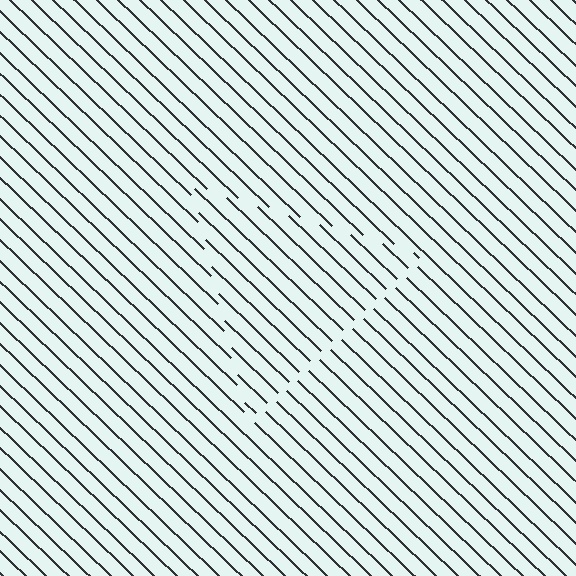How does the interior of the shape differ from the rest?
The interior of the shape contains the same grating, shifted by half a period — the contour is defined by the phase discontinuity where line-ends from the inner and outer gratings abut.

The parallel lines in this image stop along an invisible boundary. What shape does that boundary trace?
An illusory triangle. The interior of the shape contains the same grating, shifted by half a period — the contour is defined by the phase discontinuity where line-ends from the inner and outer gratings abut.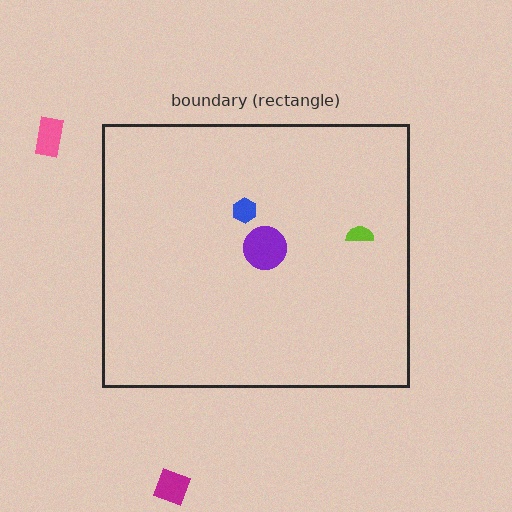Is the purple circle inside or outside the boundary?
Inside.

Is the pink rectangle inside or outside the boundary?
Outside.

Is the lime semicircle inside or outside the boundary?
Inside.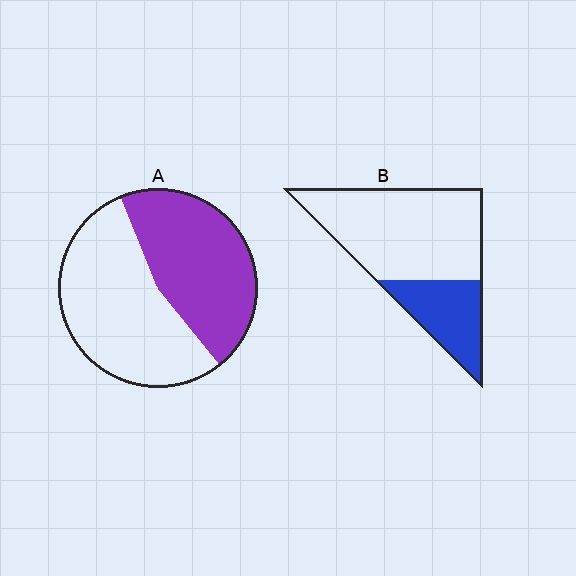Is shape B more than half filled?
No.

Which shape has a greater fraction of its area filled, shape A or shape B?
Shape A.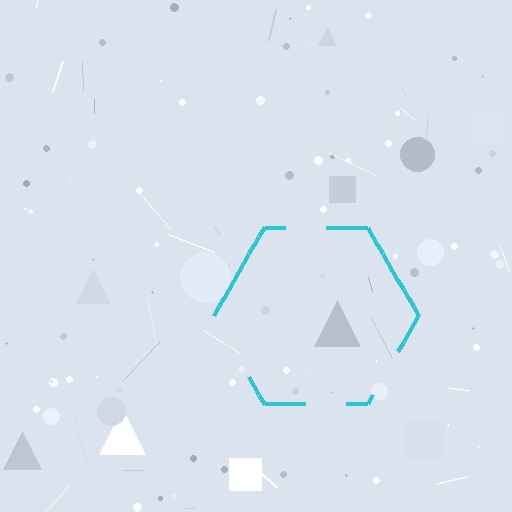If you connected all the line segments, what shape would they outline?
They would outline a hexagon.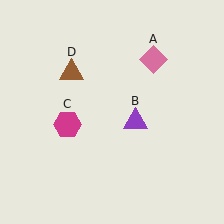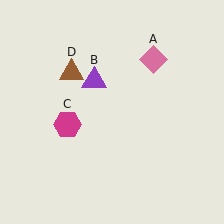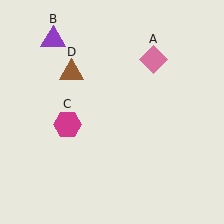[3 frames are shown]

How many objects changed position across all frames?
1 object changed position: purple triangle (object B).